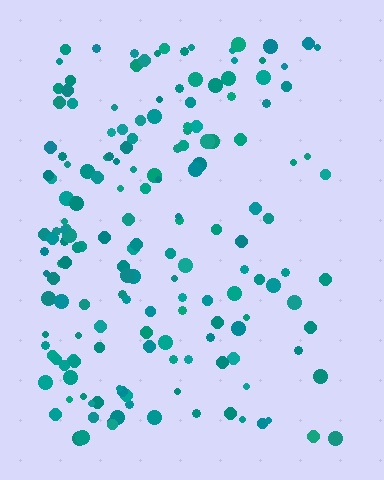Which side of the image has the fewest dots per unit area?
The right.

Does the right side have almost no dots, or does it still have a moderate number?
Still a moderate number, just noticeably fewer than the left.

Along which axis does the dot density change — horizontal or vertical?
Horizontal.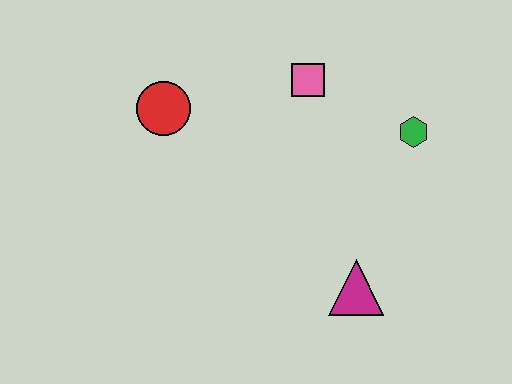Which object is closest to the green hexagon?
The pink square is closest to the green hexagon.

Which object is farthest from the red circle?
The magenta triangle is farthest from the red circle.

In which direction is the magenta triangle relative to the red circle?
The magenta triangle is to the right of the red circle.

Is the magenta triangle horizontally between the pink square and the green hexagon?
Yes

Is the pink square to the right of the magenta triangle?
No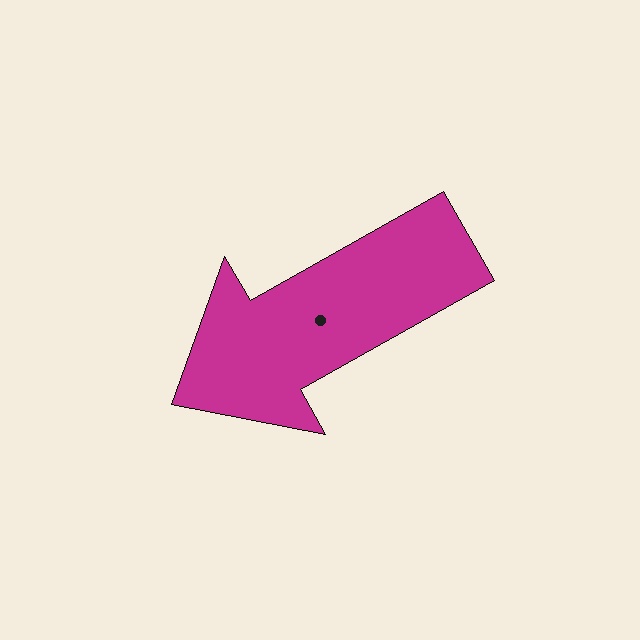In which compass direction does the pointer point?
Southwest.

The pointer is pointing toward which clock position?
Roughly 8 o'clock.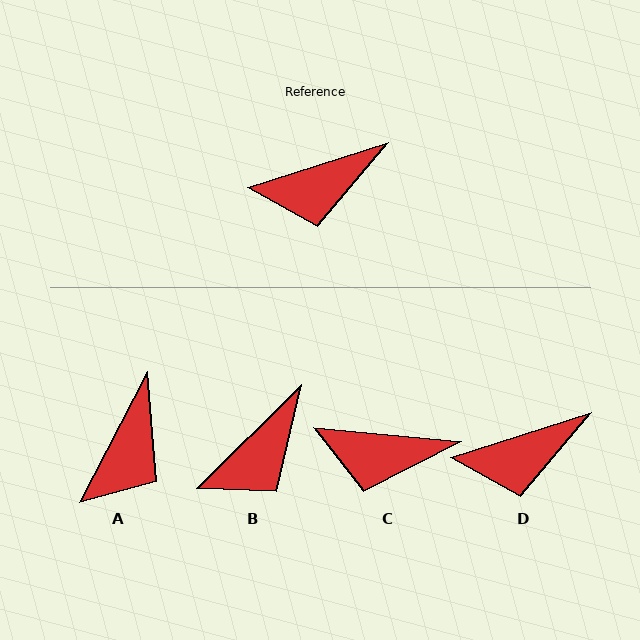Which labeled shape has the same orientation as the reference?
D.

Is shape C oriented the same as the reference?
No, it is off by about 23 degrees.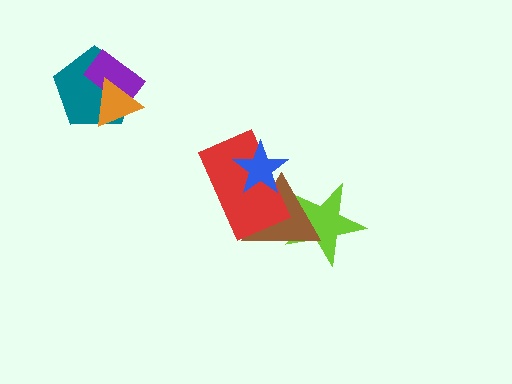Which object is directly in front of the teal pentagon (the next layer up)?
The purple rectangle is directly in front of the teal pentagon.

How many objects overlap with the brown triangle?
3 objects overlap with the brown triangle.